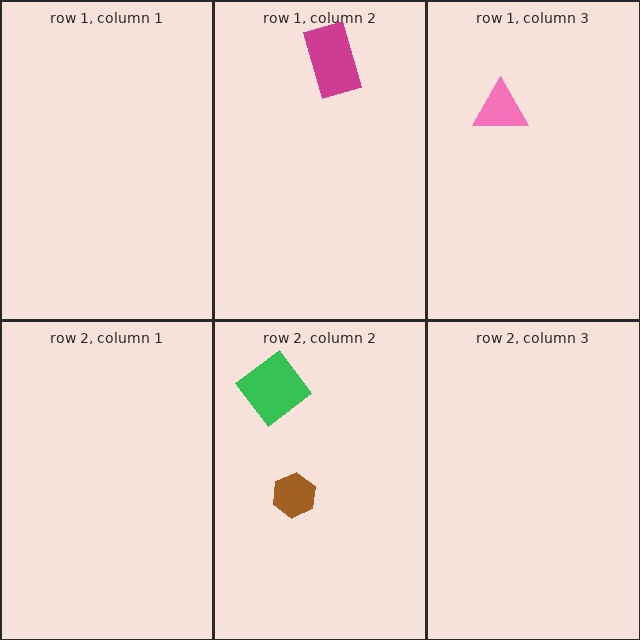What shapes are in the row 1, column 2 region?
The magenta rectangle.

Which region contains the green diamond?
The row 2, column 2 region.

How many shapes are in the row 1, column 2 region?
1.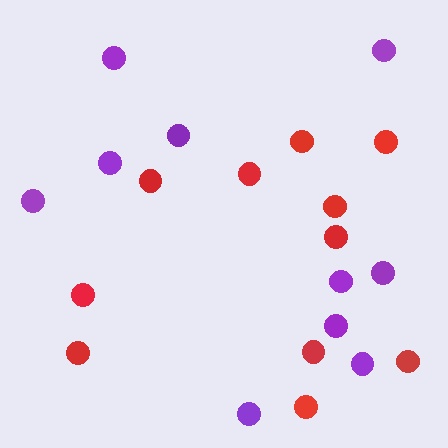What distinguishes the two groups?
There are 2 groups: one group of red circles (11) and one group of purple circles (10).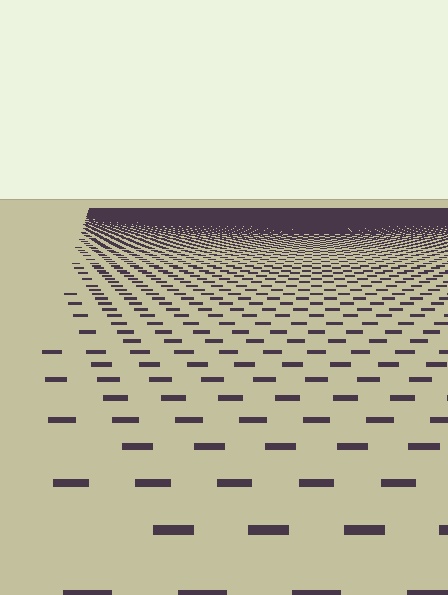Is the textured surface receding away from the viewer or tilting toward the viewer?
The surface is receding away from the viewer. Texture elements get smaller and denser toward the top.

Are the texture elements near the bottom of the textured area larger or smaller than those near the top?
Larger. Near the bottom, elements are closer to the viewer and appear at a bigger on-screen size.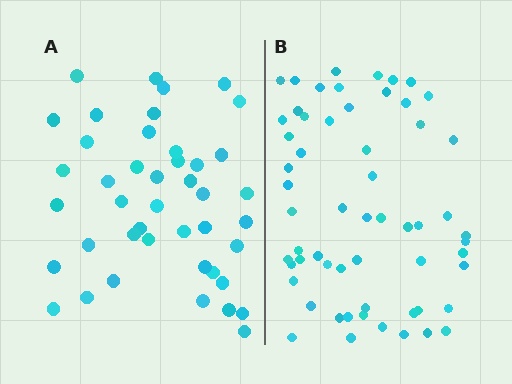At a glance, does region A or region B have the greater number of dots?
Region B (the right region) has more dots.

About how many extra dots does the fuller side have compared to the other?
Region B has approximately 15 more dots than region A.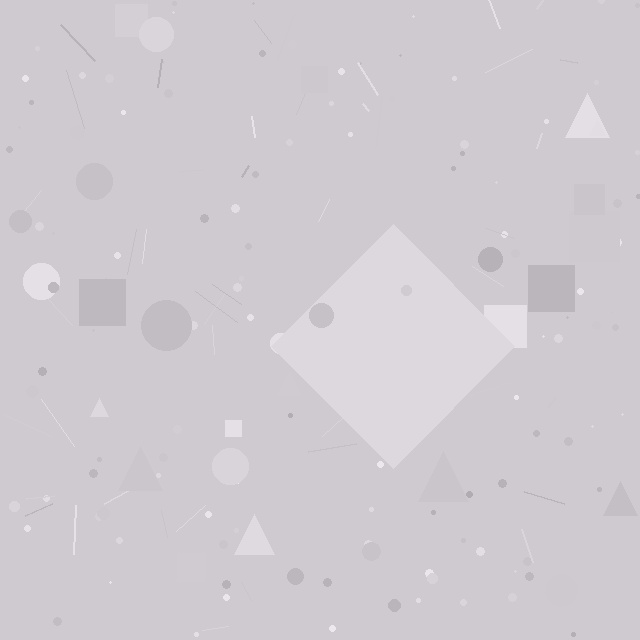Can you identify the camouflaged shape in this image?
The camouflaged shape is a diamond.